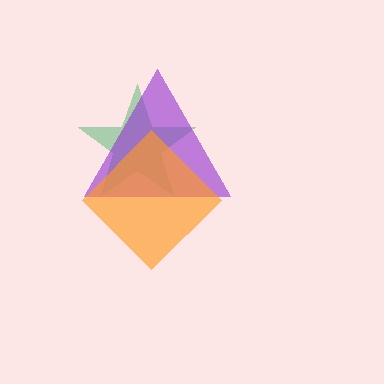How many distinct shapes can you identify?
There are 3 distinct shapes: a green star, a purple triangle, an orange diamond.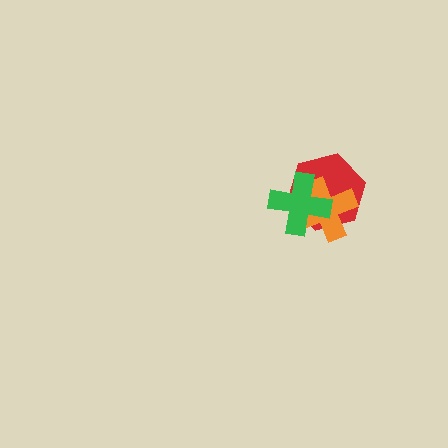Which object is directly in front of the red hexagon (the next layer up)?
The orange cross is directly in front of the red hexagon.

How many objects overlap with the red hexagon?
2 objects overlap with the red hexagon.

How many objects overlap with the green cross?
2 objects overlap with the green cross.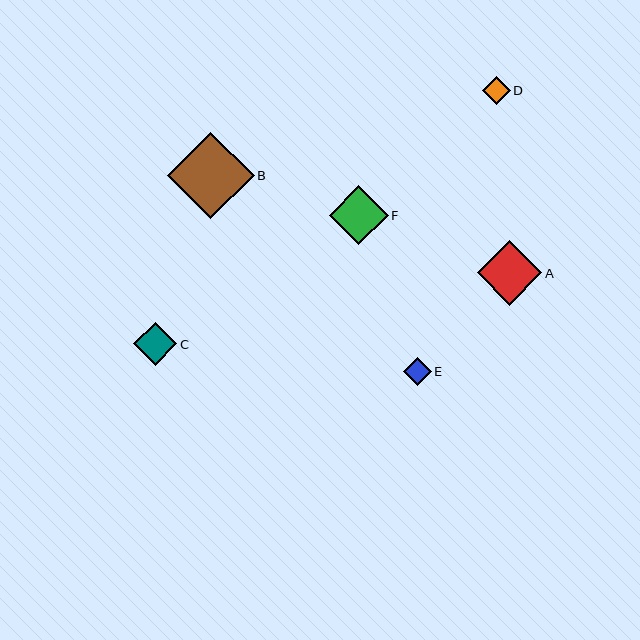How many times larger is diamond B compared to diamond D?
Diamond B is approximately 3.1 times the size of diamond D.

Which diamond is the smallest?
Diamond D is the smallest with a size of approximately 28 pixels.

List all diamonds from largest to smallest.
From largest to smallest: B, A, F, C, E, D.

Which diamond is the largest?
Diamond B is the largest with a size of approximately 87 pixels.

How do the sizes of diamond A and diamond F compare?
Diamond A and diamond F are approximately the same size.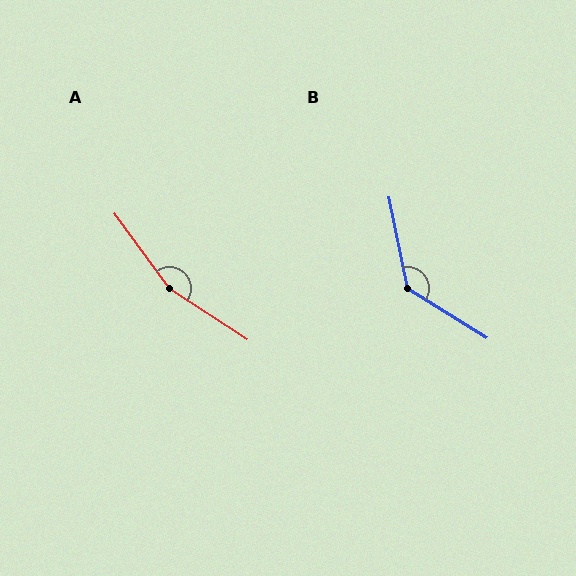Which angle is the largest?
A, at approximately 159 degrees.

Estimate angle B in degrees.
Approximately 133 degrees.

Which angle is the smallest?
B, at approximately 133 degrees.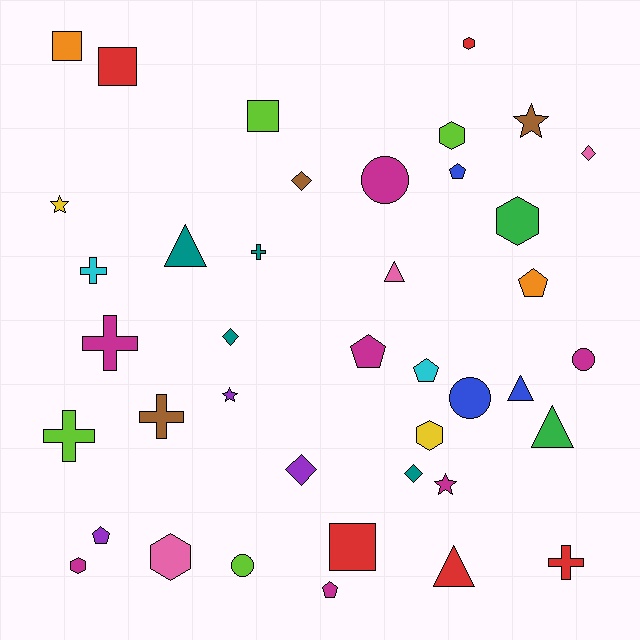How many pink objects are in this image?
There are 3 pink objects.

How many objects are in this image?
There are 40 objects.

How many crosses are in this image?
There are 6 crosses.